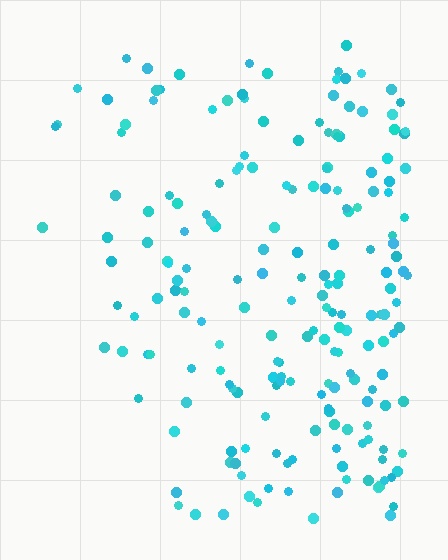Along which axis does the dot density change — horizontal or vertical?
Horizontal.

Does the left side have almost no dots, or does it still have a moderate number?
Still a moderate number, just noticeably fewer than the right.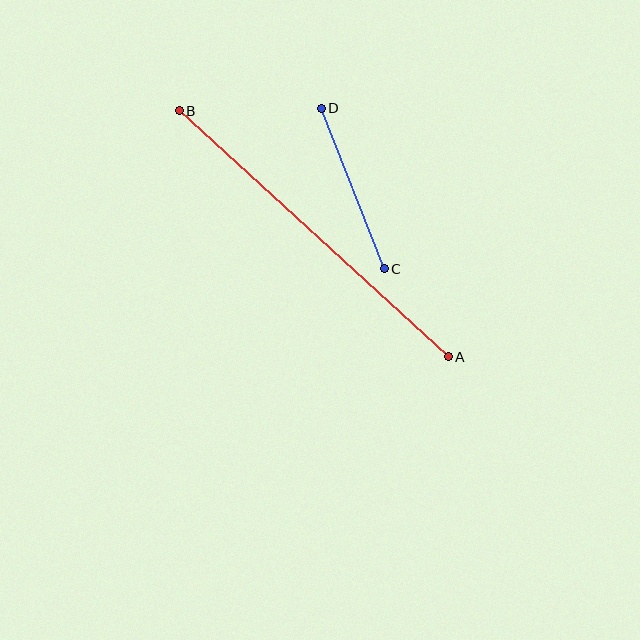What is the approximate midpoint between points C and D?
The midpoint is at approximately (353, 188) pixels.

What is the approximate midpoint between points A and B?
The midpoint is at approximately (314, 234) pixels.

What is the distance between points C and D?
The distance is approximately 173 pixels.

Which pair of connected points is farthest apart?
Points A and B are farthest apart.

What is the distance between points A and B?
The distance is approximately 364 pixels.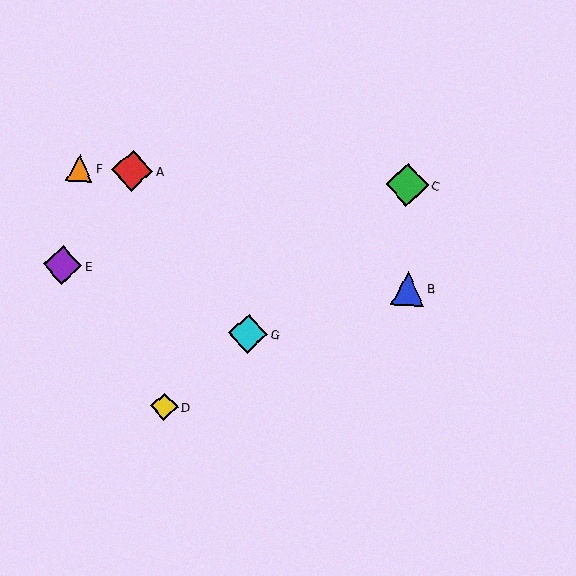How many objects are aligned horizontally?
3 objects (A, C, F) are aligned horizontally.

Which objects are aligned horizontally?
Objects A, C, F are aligned horizontally.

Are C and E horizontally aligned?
No, C is at y≈185 and E is at y≈265.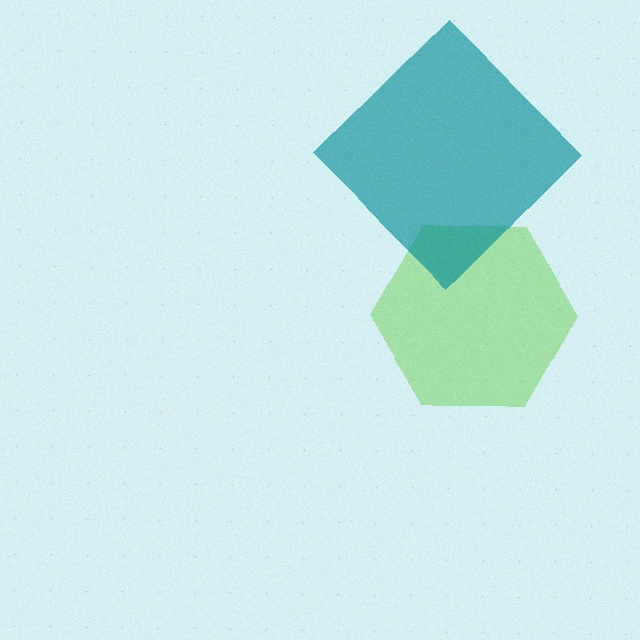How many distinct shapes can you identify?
There are 2 distinct shapes: a lime hexagon, a teal diamond.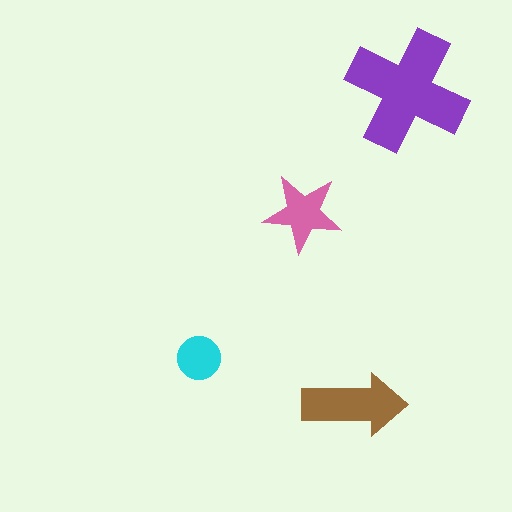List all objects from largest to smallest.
The purple cross, the brown arrow, the pink star, the cyan circle.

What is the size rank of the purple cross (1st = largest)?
1st.